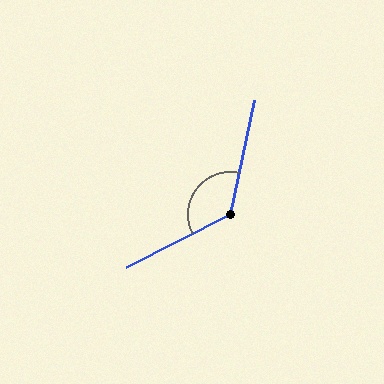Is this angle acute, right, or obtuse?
It is obtuse.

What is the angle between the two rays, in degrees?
Approximately 129 degrees.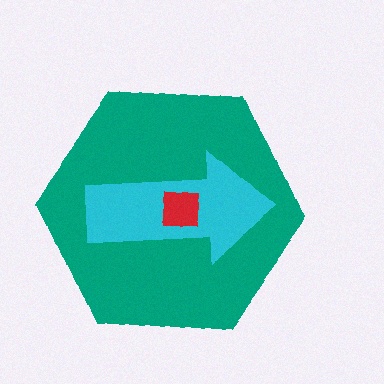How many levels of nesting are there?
3.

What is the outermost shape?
The teal hexagon.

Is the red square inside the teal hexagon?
Yes.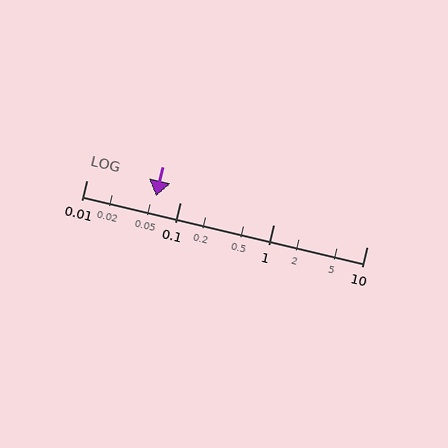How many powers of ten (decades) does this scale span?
The scale spans 3 decades, from 0.01 to 10.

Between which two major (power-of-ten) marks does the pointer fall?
The pointer is between 0.01 and 0.1.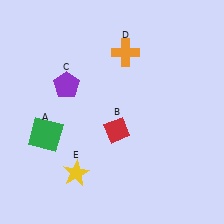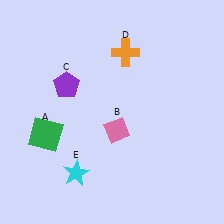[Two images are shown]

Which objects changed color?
B changed from red to pink. E changed from yellow to cyan.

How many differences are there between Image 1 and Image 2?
There are 2 differences between the two images.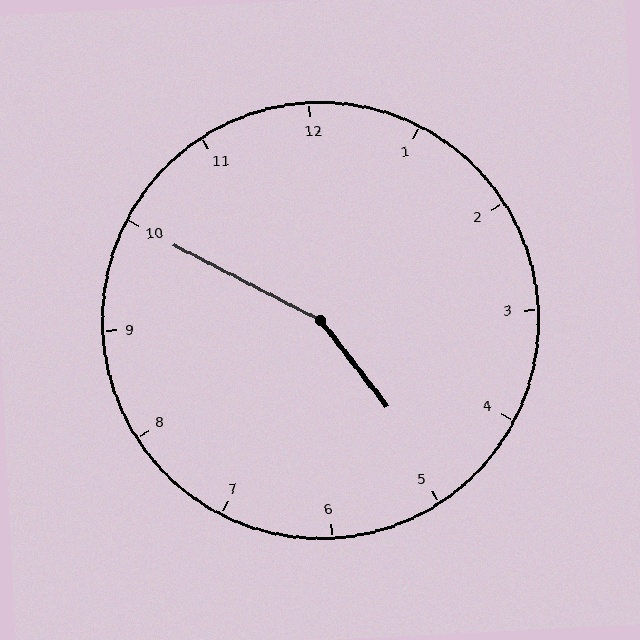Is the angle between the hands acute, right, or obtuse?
It is obtuse.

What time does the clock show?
4:50.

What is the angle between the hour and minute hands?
Approximately 155 degrees.